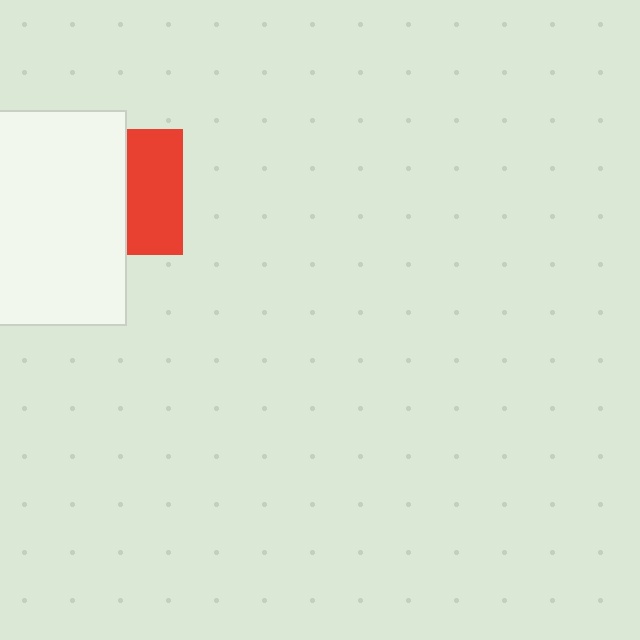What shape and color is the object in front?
The object in front is a white rectangle.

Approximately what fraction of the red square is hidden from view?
Roughly 56% of the red square is hidden behind the white rectangle.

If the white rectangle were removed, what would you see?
You would see the complete red square.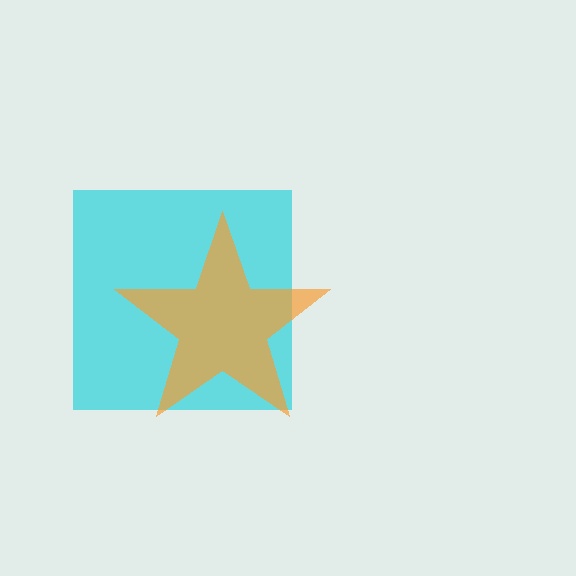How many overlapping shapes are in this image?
There are 2 overlapping shapes in the image.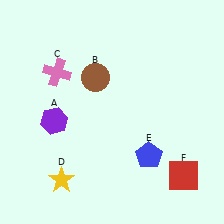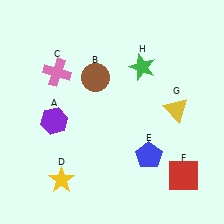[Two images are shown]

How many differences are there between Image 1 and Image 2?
There are 2 differences between the two images.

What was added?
A yellow triangle (G), a green star (H) were added in Image 2.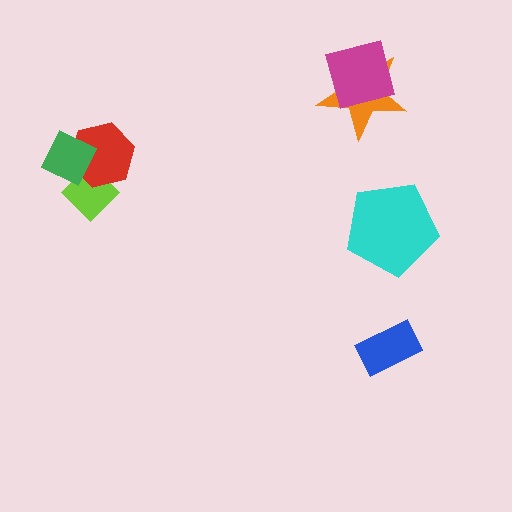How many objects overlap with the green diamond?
2 objects overlap with the green diamond.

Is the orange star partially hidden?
Yes, it is partially covered by another shape.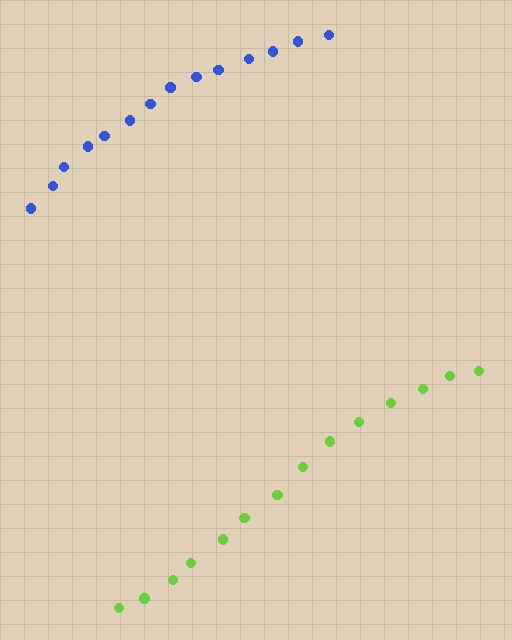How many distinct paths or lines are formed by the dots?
There are 2 distinct paths.